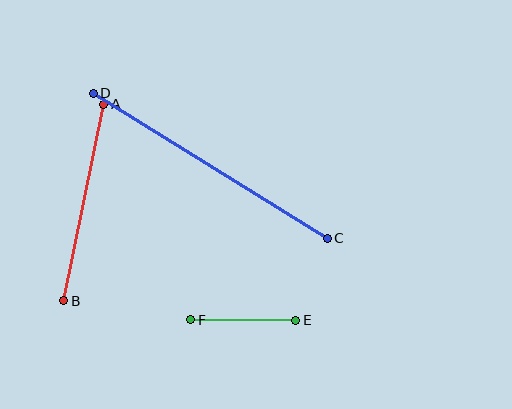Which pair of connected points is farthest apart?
Points C and D are farthest apart.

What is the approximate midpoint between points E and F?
The midpoint is at approximately (243, 320) pixels.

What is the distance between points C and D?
The distance is approximately 275 pixels.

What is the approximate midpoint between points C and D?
The midpoint is at approximately (210, 166) pixels.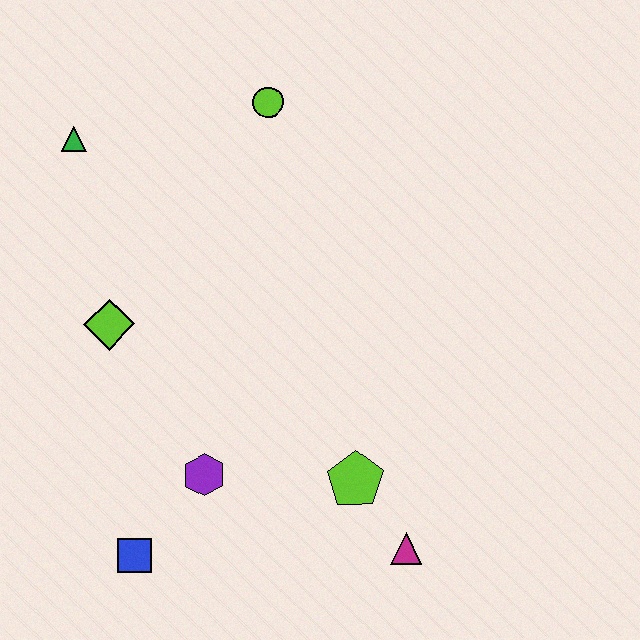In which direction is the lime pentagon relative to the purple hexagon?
The lime pentagon is to the right of the purple hexagon.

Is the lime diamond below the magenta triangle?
No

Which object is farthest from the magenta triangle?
The green triangle is farthest from the magenta triangle.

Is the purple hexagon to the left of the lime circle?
Yes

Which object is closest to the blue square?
The purple hexagon is closest to the blue square.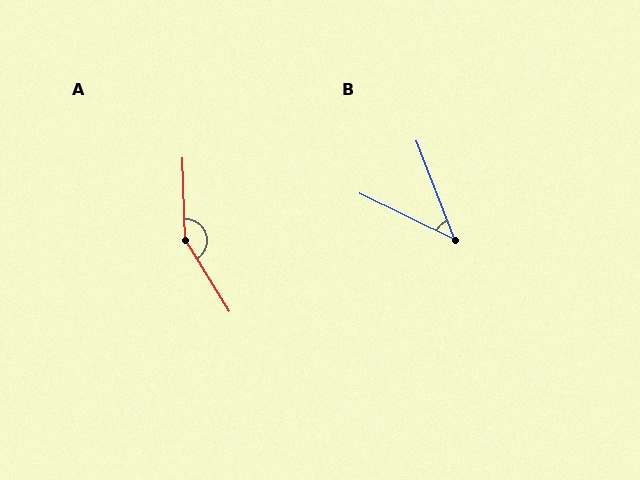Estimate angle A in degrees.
Approximately 150 degrees.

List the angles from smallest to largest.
B (43°), A (150°).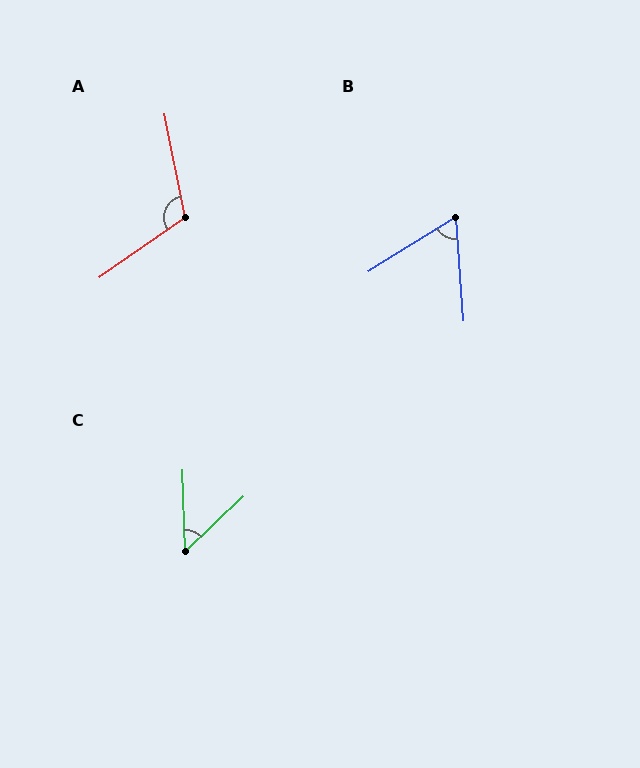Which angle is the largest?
A, at approximately 114 degrees.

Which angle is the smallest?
C, at approximately 48 degrees.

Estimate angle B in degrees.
Approximately 62 degrees.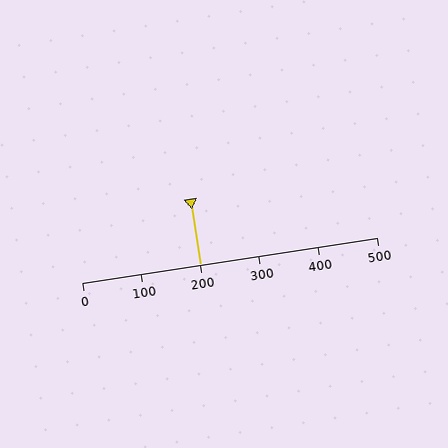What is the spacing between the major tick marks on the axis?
The major ticks are spaced 100 apart.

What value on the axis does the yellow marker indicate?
The marker indicates approximately 200.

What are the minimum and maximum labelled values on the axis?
The axis runs from 0 to 500.